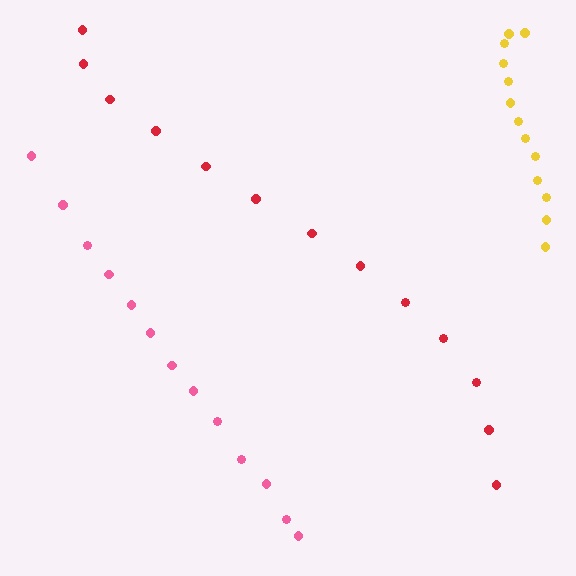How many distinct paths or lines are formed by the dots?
There are 3 distinct paths.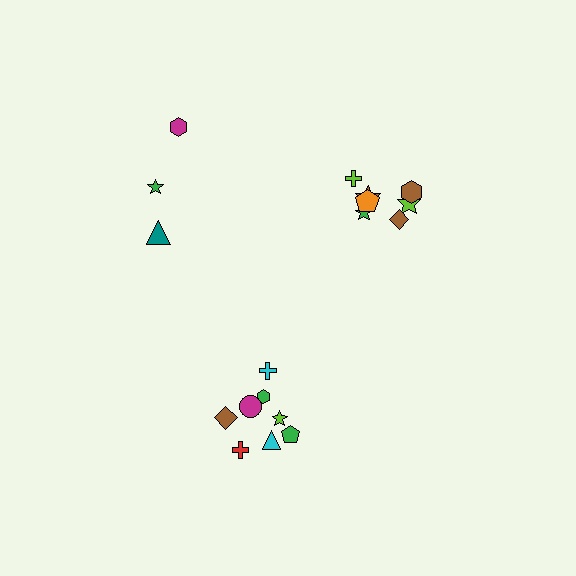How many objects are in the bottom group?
There are 8 objects.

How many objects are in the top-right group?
There are 7 objects.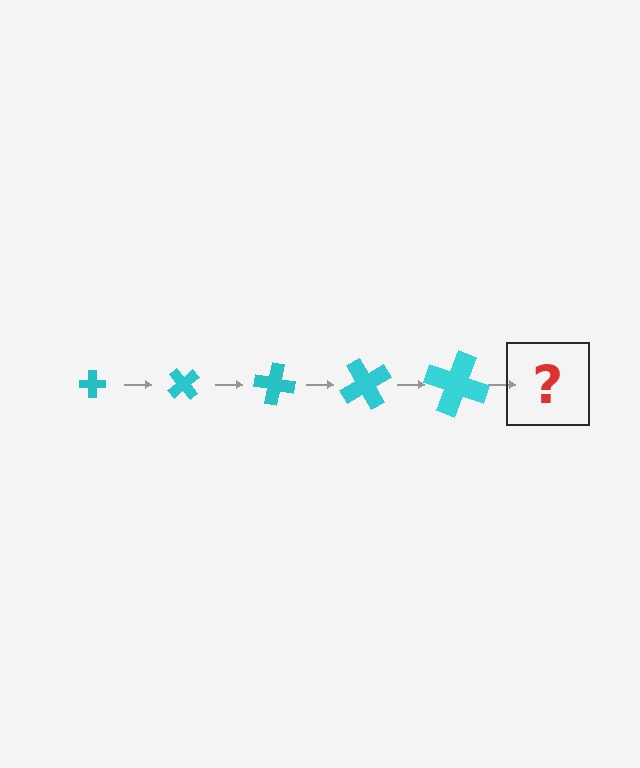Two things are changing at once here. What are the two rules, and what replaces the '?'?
The two rules are that the cross grows larger each step and it rotates 50 degrees each step. The '?' should be a cross, larger than the previous one and rotated 250 degrees from the start.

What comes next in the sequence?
The next element should be a cross, larger than the previous one and rotated 250 degrees from the start.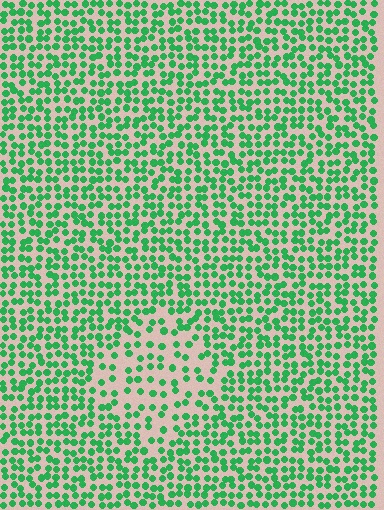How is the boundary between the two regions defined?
The boundary is defined by a change in element density (approximately 1.9x ratio). All elements are the same color, size, and shape.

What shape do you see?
I see a diamond.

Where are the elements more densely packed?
The elements are more densely packed outside the diamond boundary.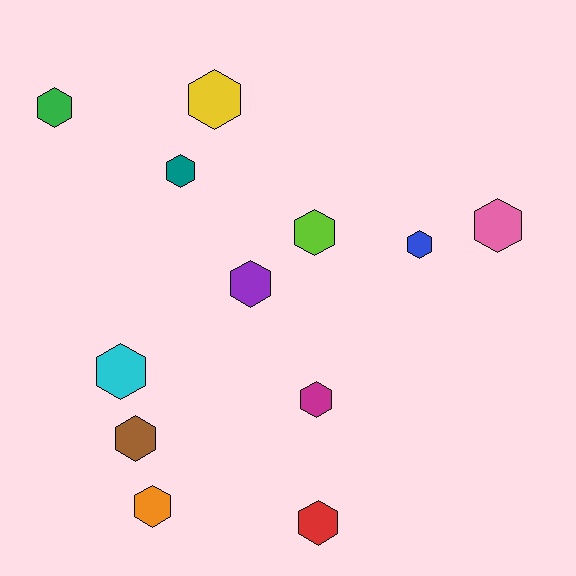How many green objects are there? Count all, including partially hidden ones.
There is 1 green object.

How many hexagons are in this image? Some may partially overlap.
There are 12 hexagons.